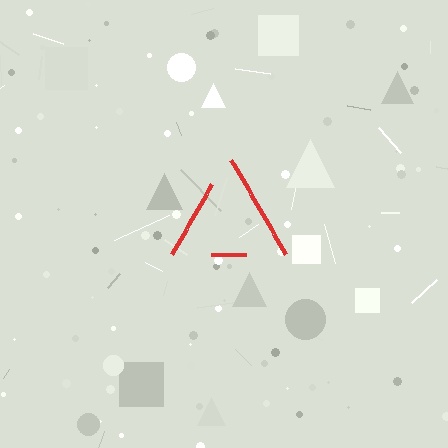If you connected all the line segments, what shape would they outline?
They would outline a triangle.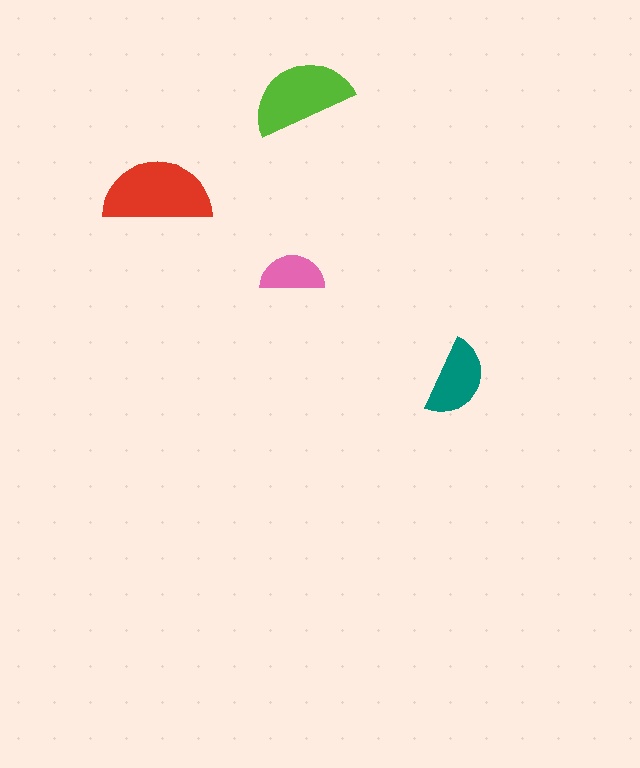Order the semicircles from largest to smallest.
the red one, the lime one, the teal one, the pink one.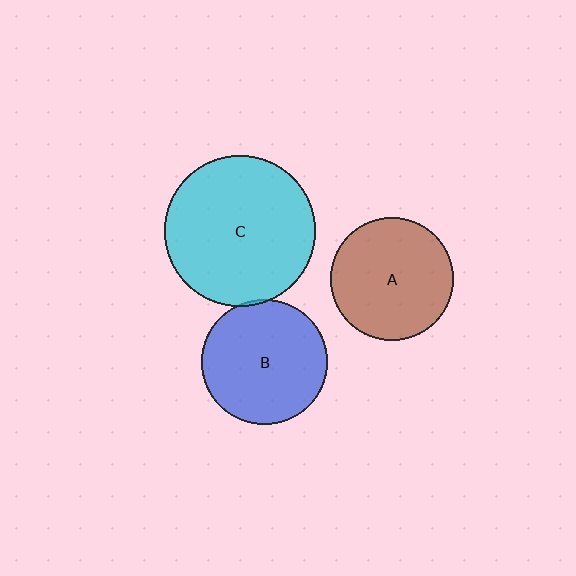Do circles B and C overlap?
Yes.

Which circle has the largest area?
Circle C (cyan).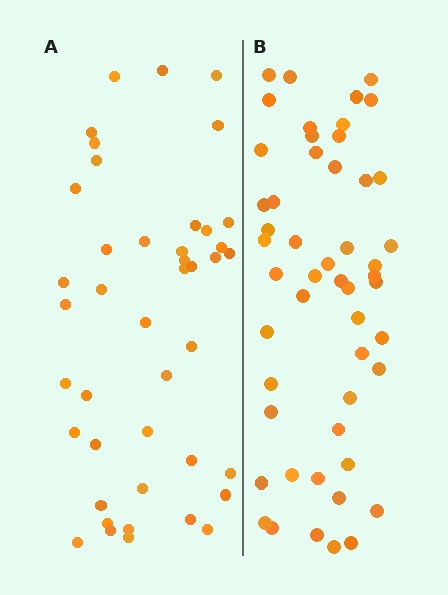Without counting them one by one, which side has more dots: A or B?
Region B (the right region) has more dots.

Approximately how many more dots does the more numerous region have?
Region B has roughly 8 or so more dots than region A.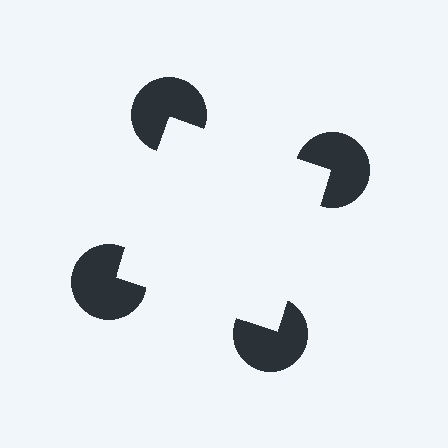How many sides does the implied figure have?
4 sides.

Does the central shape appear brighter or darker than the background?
It typically appears slightly brighter than the background, even though no actual brightness change is drawn.